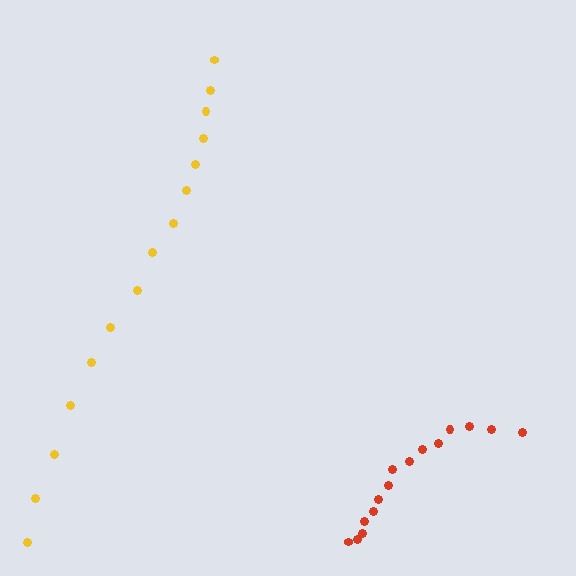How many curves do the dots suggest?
There are 2 distinct paths.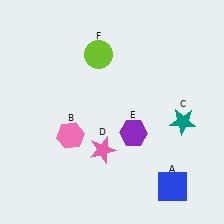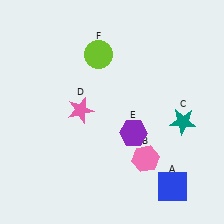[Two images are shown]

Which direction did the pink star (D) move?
The pink star (D) moved up.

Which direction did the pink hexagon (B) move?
The pink hexagon (B) moved right.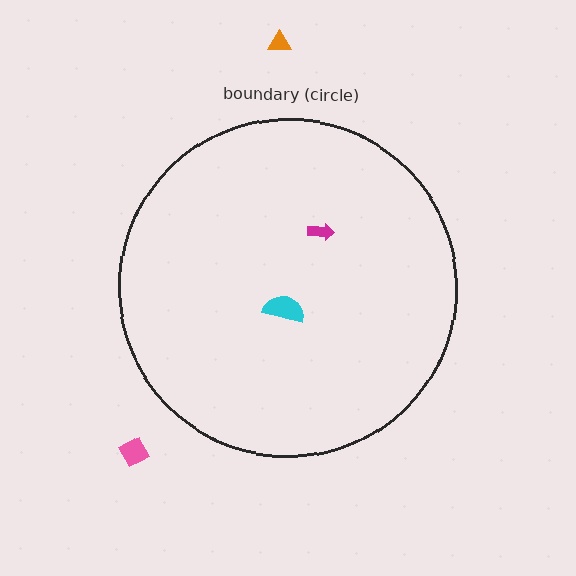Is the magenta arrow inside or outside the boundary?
Inside.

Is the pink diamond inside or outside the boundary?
Outside.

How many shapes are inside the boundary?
2 inside, 2 outside.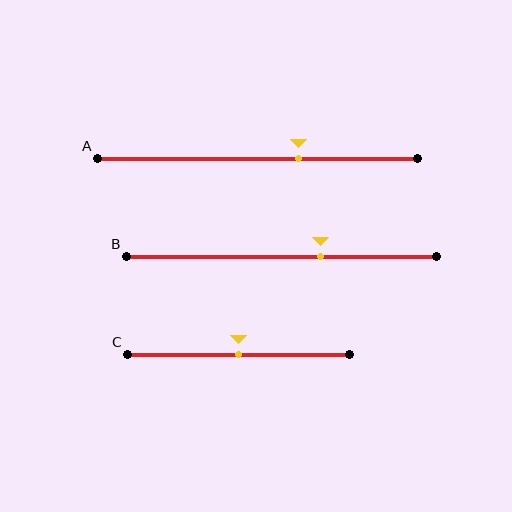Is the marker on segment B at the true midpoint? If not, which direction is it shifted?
No, the marker on segment B is shifted to the right by about 13% of the segment length.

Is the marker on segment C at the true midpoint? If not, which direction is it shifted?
Yes, the marker on segment C is at the true midpoint.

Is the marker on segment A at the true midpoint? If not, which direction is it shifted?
No, the marker on segment A is shifted to the right by about 13% of the segment length.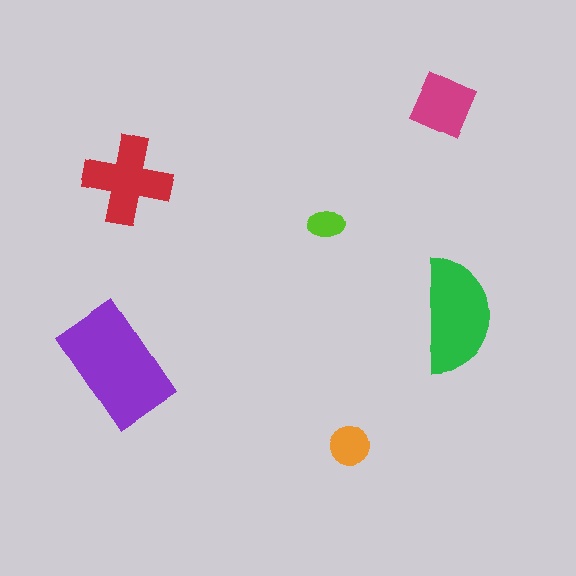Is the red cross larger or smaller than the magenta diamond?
Larger.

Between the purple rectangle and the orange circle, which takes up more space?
The purple rectangle.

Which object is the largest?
The purple rectangle.